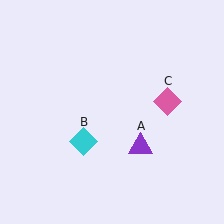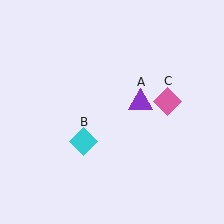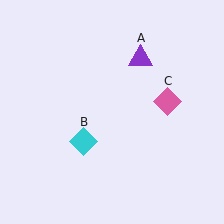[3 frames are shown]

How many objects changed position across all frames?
1 object changed position: purple triangle (object A).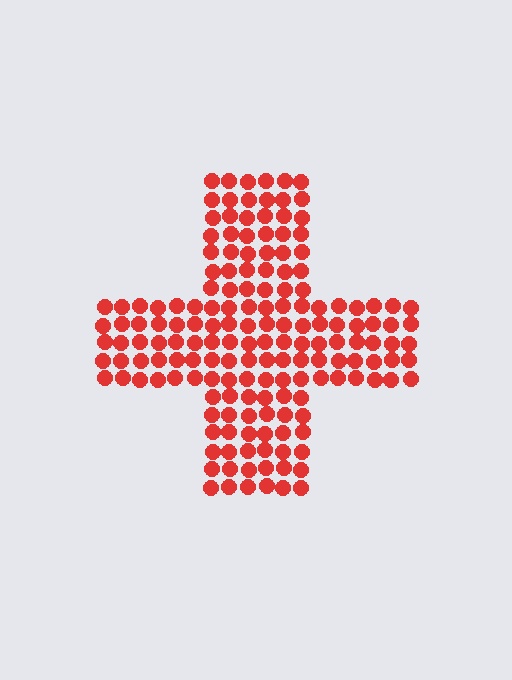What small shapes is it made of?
It is made of small circles.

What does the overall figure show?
The overall figure shows a cross.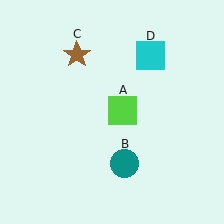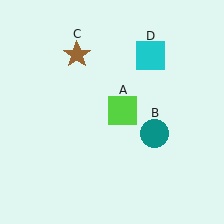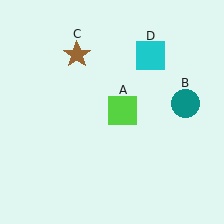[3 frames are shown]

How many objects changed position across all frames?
1 object changed position: teal circle (object B).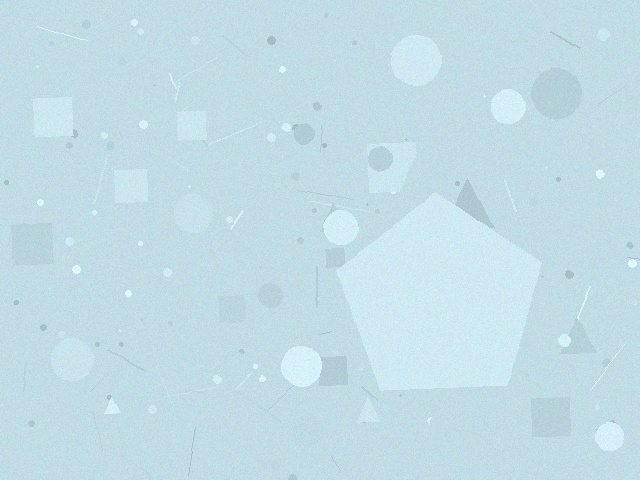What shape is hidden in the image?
A pentagon is hidden in the image.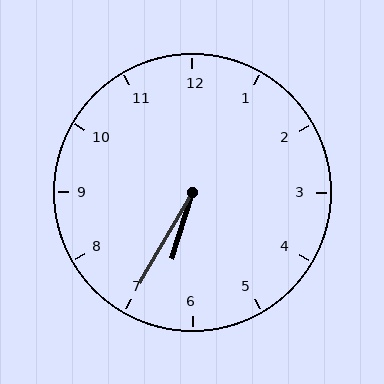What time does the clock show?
6:35.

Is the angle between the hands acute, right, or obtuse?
It is acute.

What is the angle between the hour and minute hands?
Approximately 12 degrees.